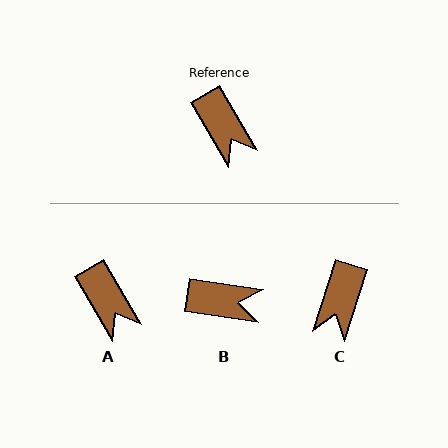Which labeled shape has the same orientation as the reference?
A.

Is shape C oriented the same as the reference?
No, it is off by about 48 degrees.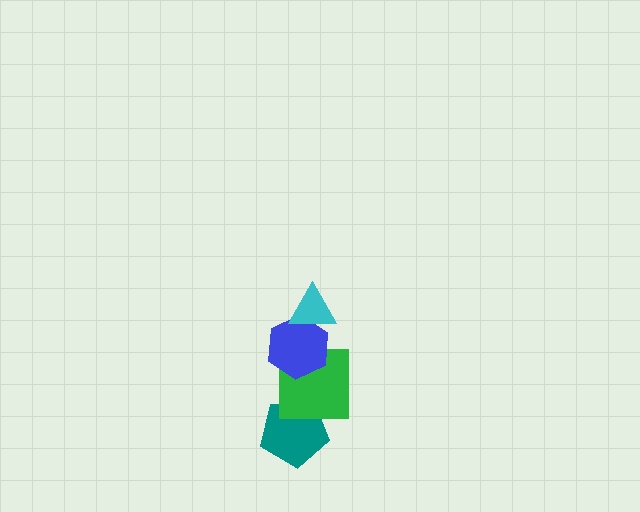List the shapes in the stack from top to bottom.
From top to bottom: the cyan triangle, the blue hexagon, the green square, the teal pentagon.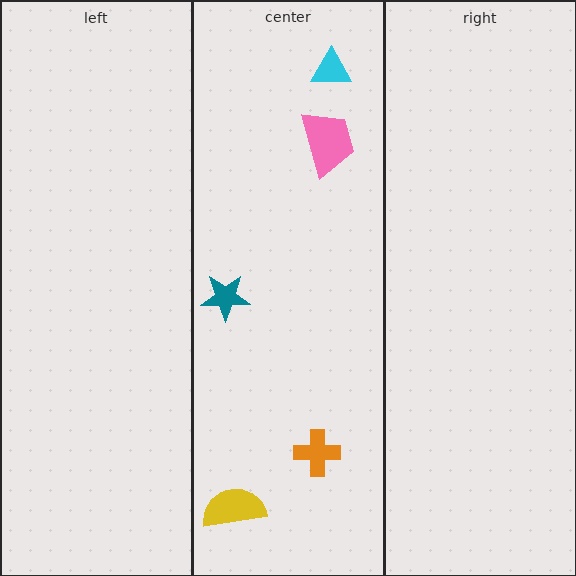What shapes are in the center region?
The orange cross, the pink trapezoid, the yellow semicircle, the cyan triangle, the teal star.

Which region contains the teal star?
The center region.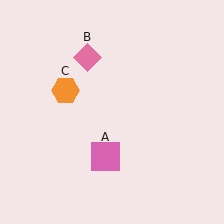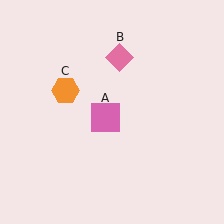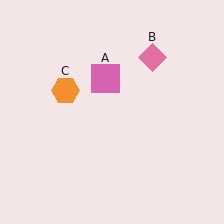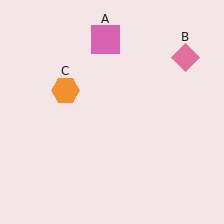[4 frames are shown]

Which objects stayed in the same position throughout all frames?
Orange hexagon (object C) remained stationary.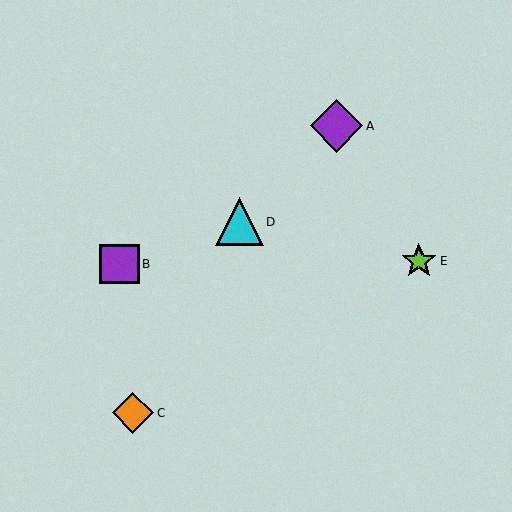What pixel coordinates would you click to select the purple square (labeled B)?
Click at (119, 264) to select the purple square B.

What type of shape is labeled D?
Shape D is a cyan triangle.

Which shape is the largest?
The purple diamond (labeled A) is the largest.